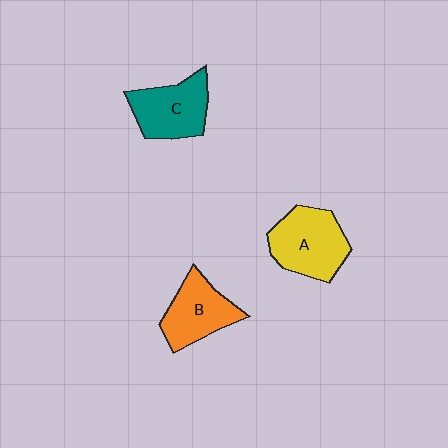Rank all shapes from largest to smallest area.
From largest to smallest: A (yellow), C (teal), B (orange).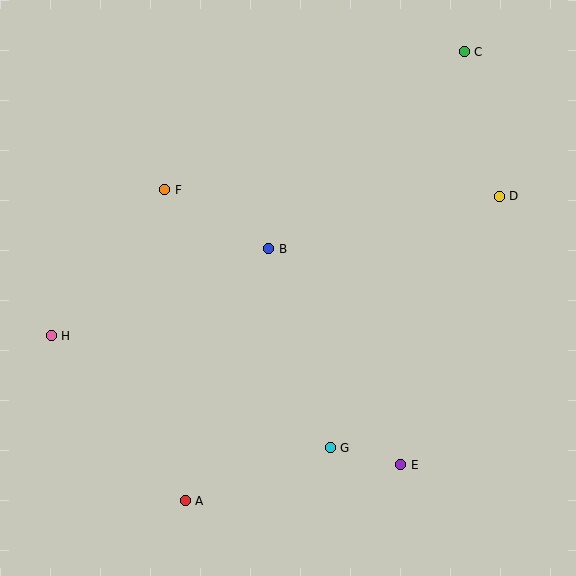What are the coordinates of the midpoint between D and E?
The midpoint between D and E is at (450, 331).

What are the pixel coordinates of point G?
Point G is at (330, 448).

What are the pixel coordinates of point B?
Point B is at (269, 249).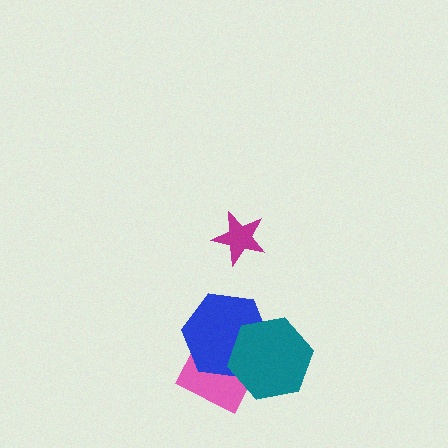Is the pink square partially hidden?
Yes, it is partially covered by another shape.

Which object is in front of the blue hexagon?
The teal hexagon is in front of the blue hexagon.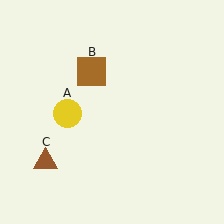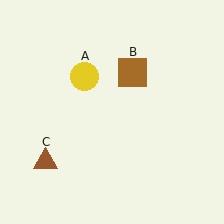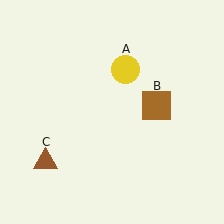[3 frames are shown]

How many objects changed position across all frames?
2 objects changed position: yellow circle (object A), brown square (object B).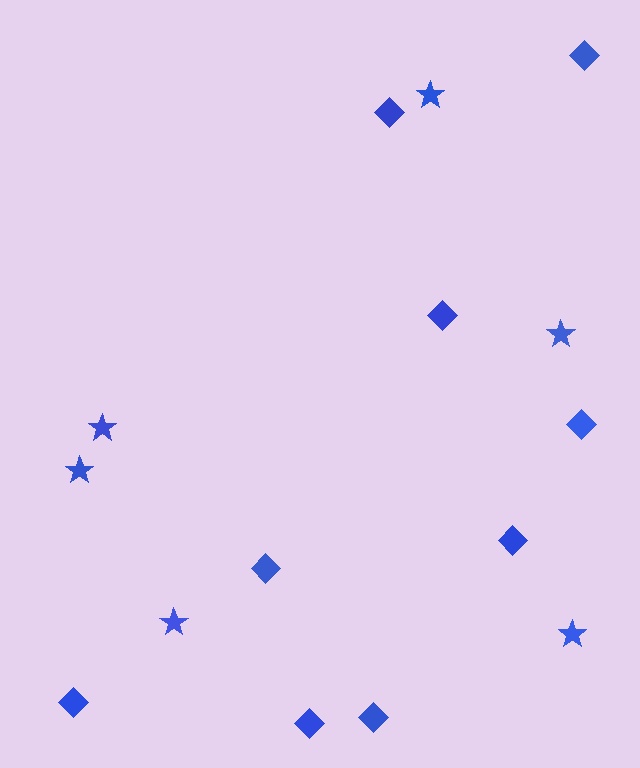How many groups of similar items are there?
There are 2 groups: one group of stars (6) and one group of diamonds (9).